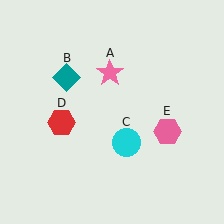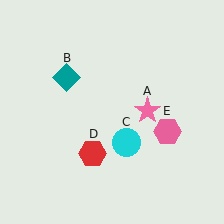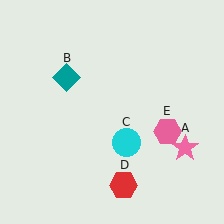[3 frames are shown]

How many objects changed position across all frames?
2 objects changed position: pink star (object A), red hexagon (object D).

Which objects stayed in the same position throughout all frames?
Teal diamond (object B) and cyan circle (object C) and pink hexagon (object E) remained stationary.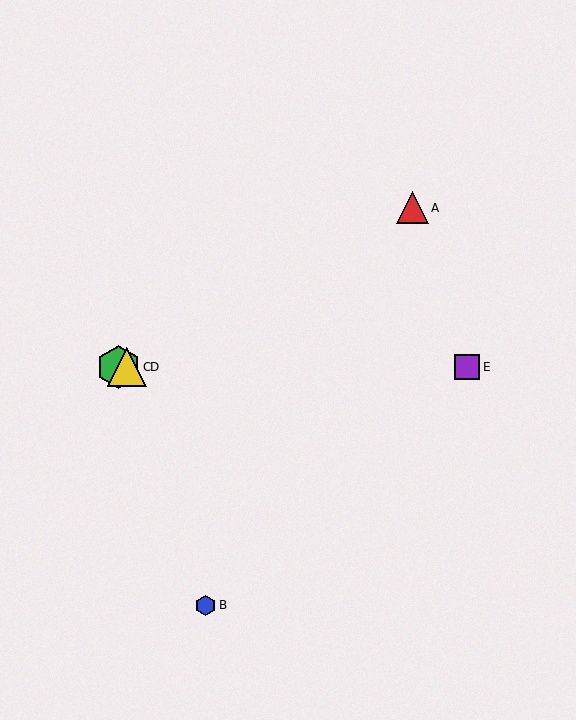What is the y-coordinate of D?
Object D is at y≈367.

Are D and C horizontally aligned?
Yes, both are at y≈367.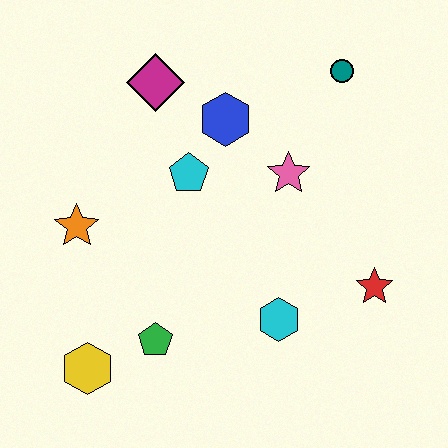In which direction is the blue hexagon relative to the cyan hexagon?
The blue hexagon is above the cyan hexagon.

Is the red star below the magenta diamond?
Yes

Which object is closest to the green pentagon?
The yellow hexagon is closest to the green pentagon.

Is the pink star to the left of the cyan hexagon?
No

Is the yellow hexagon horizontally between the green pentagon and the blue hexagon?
No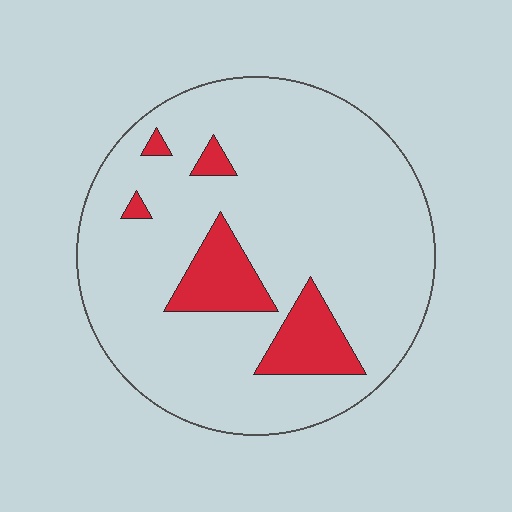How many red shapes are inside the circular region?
5.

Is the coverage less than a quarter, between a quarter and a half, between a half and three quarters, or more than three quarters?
Less than a quarter.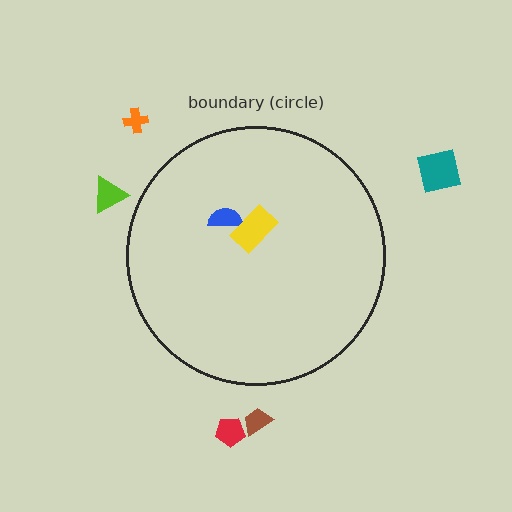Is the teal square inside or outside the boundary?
Outside.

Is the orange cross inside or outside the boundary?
Outside.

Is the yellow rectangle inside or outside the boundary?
Inside.